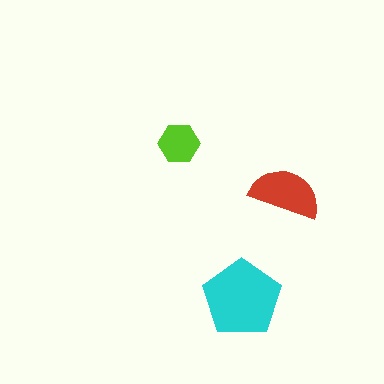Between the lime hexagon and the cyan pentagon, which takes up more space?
The cyan pentagon.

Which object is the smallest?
The lime hexagon.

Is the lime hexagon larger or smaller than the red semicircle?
Smaller.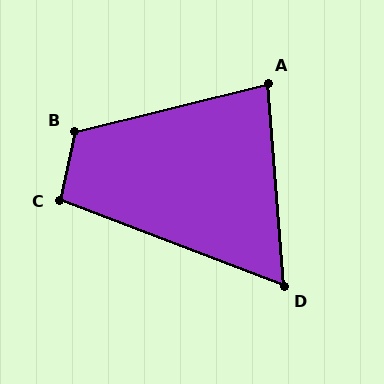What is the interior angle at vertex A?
Approximately 81 degrees (acute).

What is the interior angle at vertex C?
Approximately 99 degrees (obtuse).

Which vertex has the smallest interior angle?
D, at approximately 64 degrees.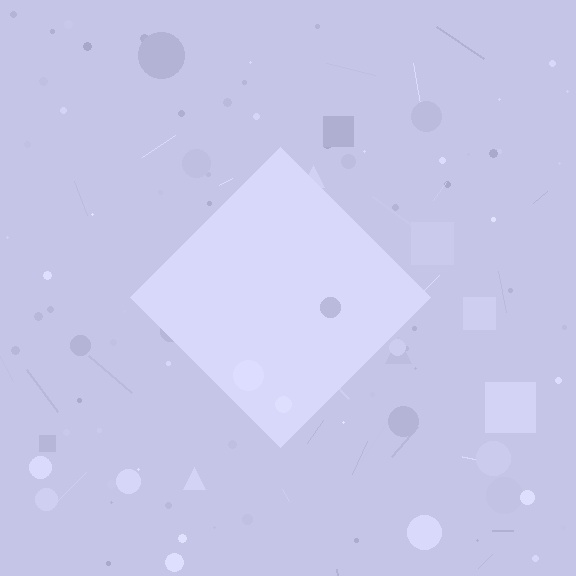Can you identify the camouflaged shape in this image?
The camouflaged shape is a diamond.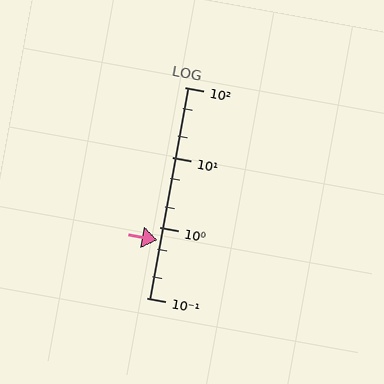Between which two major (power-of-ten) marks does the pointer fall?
The pointer is between 0.1 and 1.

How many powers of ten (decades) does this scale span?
The scale spans 3 decades, from 0.1 to 100.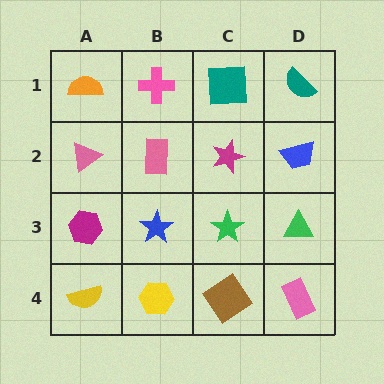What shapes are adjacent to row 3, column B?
A pink rectangle (row 2, column B), a yellow hexagon (row 4, column B), a magenta hexagon (row 3, column A), a green star (row 3, column C).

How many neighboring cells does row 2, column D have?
3.